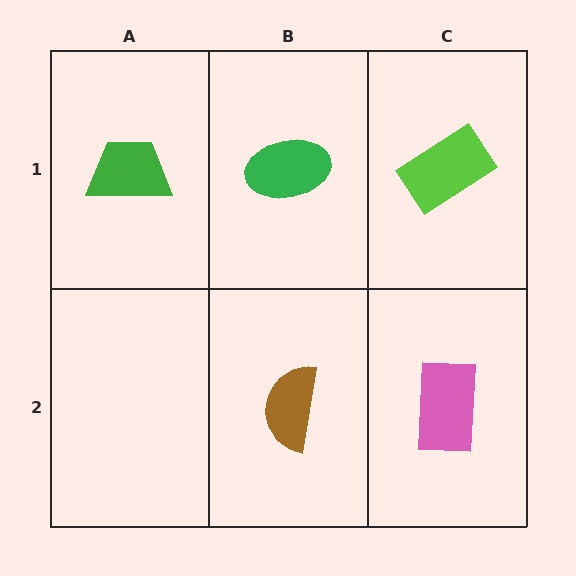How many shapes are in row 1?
3 shapes.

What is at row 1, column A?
A green trapezoid.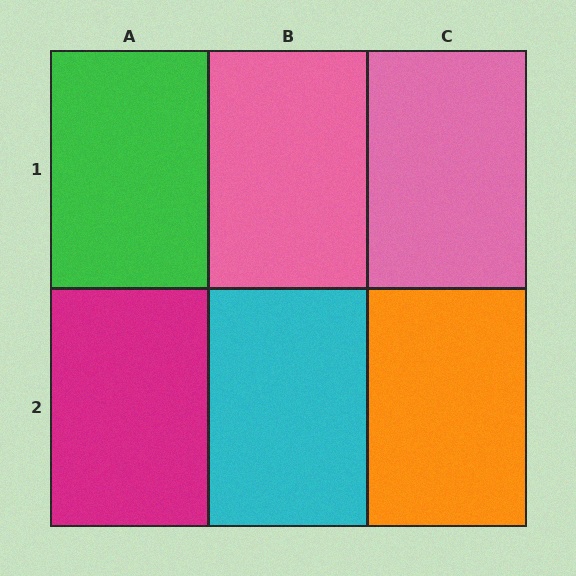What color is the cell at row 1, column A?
Green.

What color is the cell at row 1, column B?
Pink.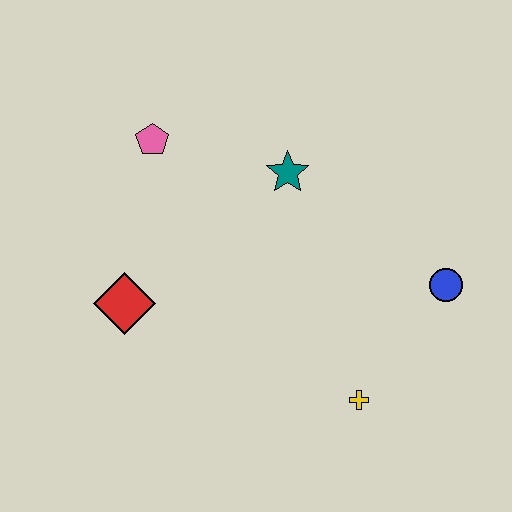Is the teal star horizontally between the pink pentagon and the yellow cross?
Yes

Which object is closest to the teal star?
The pink pentagon is closest to the teal star.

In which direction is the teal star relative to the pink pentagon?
The teal star is to the right of the pink pentagon.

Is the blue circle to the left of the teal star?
No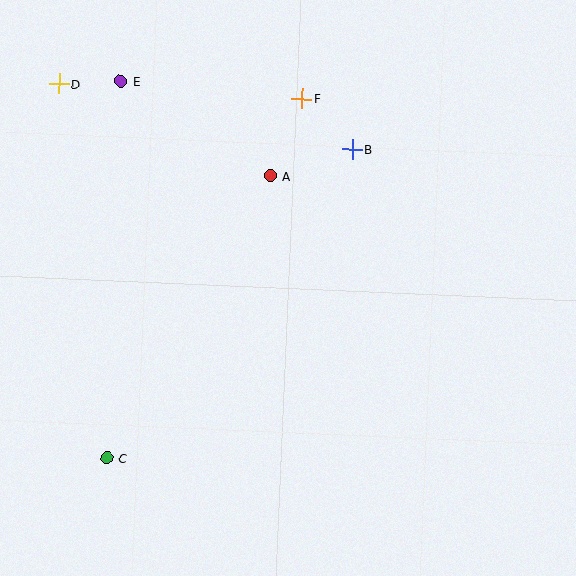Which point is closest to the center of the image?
Point A at (270, 176) is closest to the center.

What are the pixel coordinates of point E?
Point E is at (121, 81).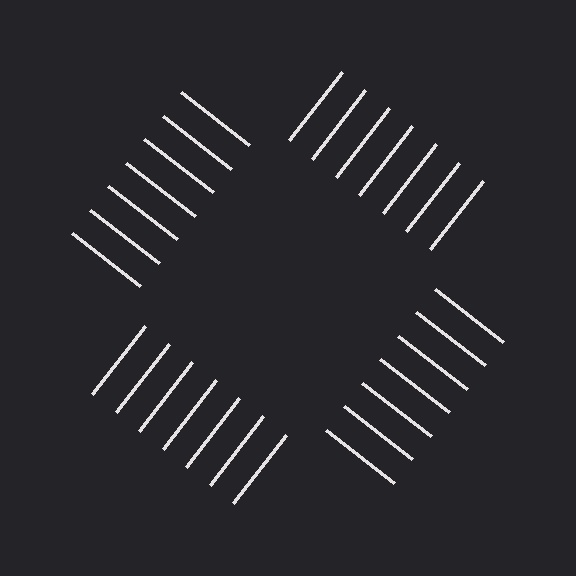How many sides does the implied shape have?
4 sides — the line-ends trace a square.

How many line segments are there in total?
28 — 7 along each of the 4 edges.